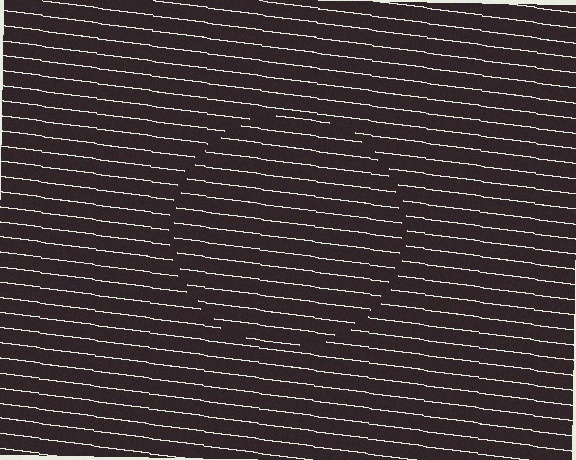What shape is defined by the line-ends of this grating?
An illusory circle. The interior of the shape contains the same grating, shifted by half a period — the contour is defined by the phase discontinuity where line-ends from the inner and outer gratings abut.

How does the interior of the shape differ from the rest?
The interior of the shape contains the same grating, shifted by half a period — the contour is defined by the phase discontinuity where line-ends from the inner and outer gratings abut.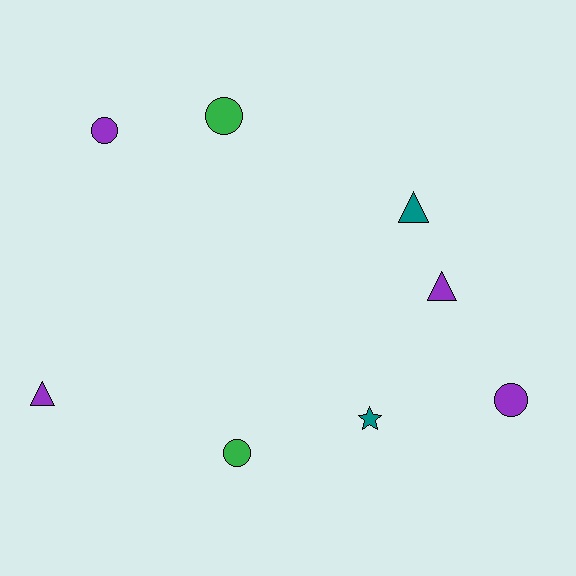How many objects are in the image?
There are 8 objects.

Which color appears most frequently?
Purple, with 4 objects.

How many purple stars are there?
There are no purple stars.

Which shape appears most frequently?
Circle, with 4 objects.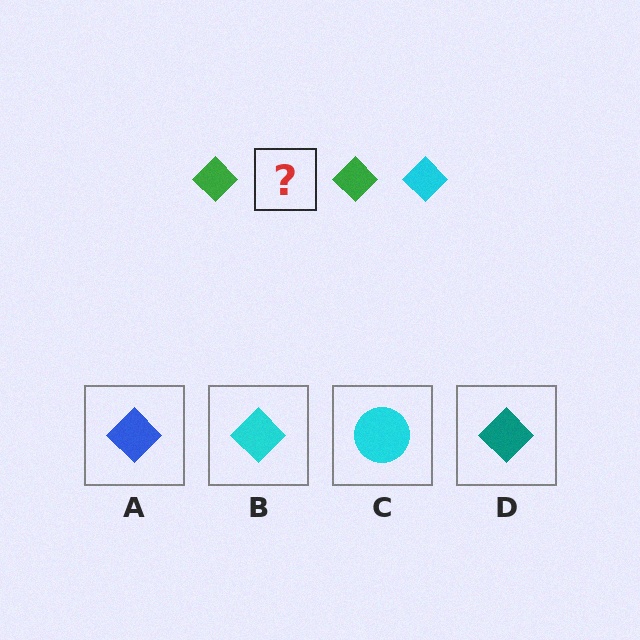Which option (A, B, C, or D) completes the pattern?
B.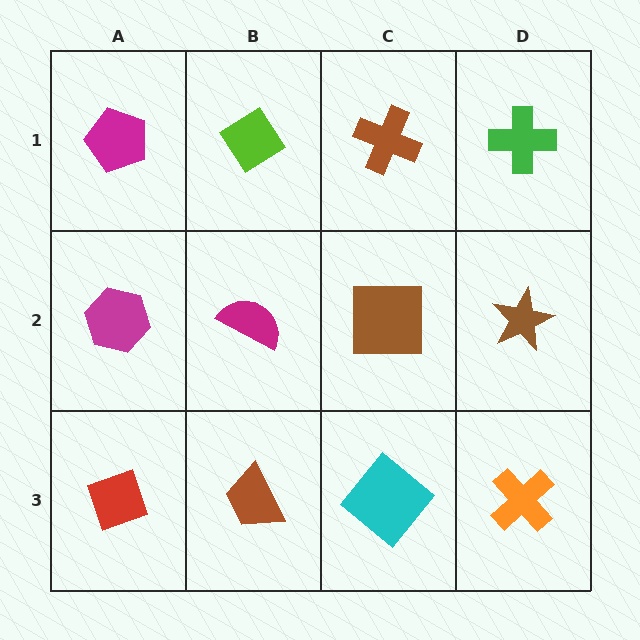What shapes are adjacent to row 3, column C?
A brown square (row 2, column C), a brown trapezoid (row 3, column B), an orange cross (row 3, column D).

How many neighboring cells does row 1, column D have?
2.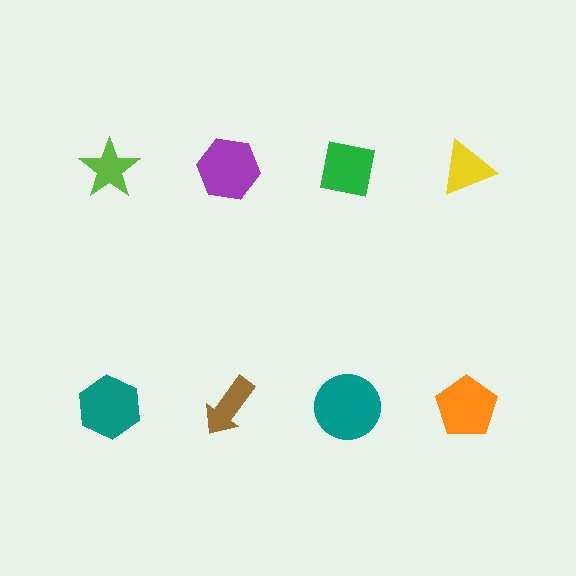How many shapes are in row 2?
4 shapes.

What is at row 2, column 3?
A teal circle.